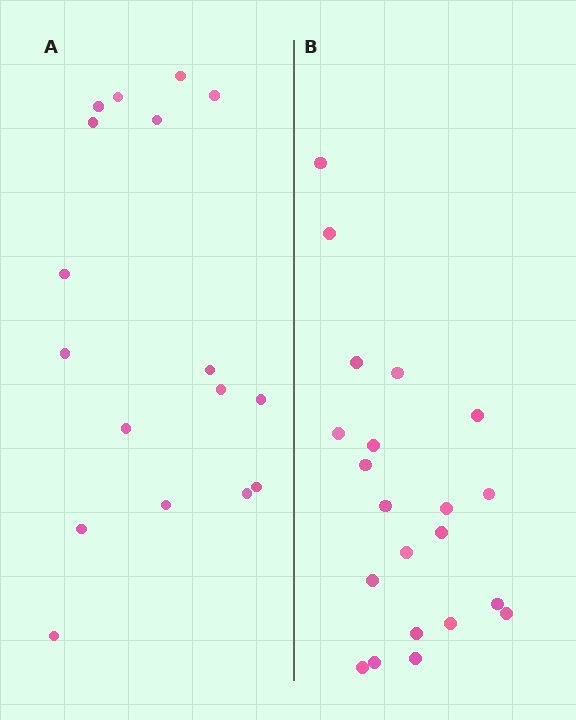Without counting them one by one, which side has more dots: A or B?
Region B (the right region) has more dots.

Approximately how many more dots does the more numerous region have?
Region B has about 4 more dots than region A.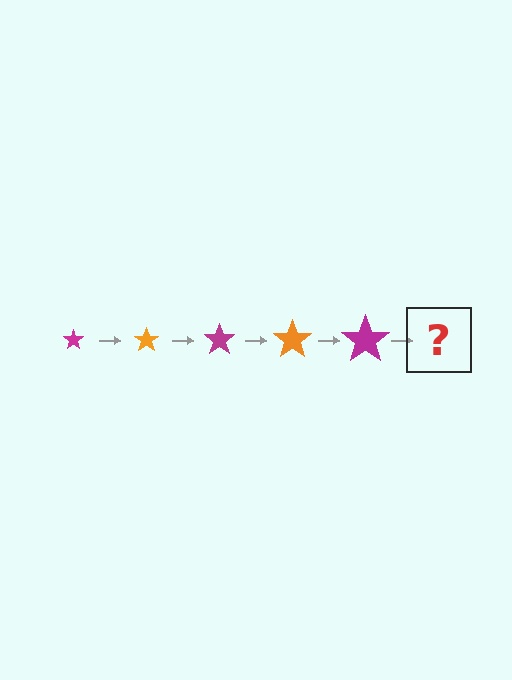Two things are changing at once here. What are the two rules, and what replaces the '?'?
The two rules are that the star grows larger each step and the color cycles through magenta and orange. The '?' should be an orange star, larger than the previous one.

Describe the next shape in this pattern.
It should be an orange star, larger than the previous one.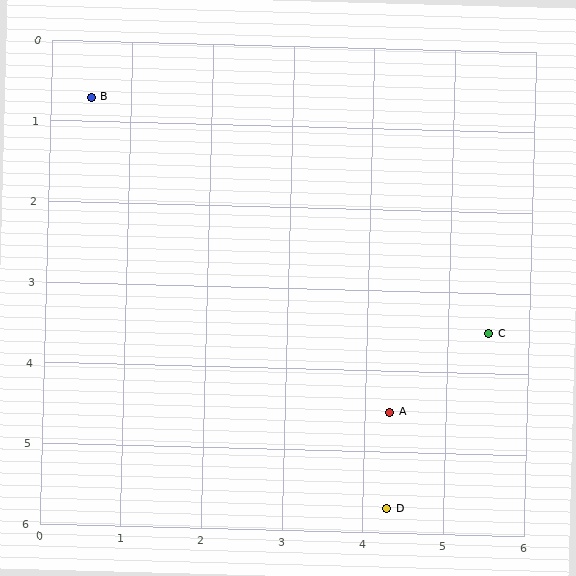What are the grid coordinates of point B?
Point B is at approximately (0.5, 0.7).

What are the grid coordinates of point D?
Point D is at approximately (4.3, 5.7).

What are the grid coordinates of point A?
Point A is at approximately (4.3, 4.5).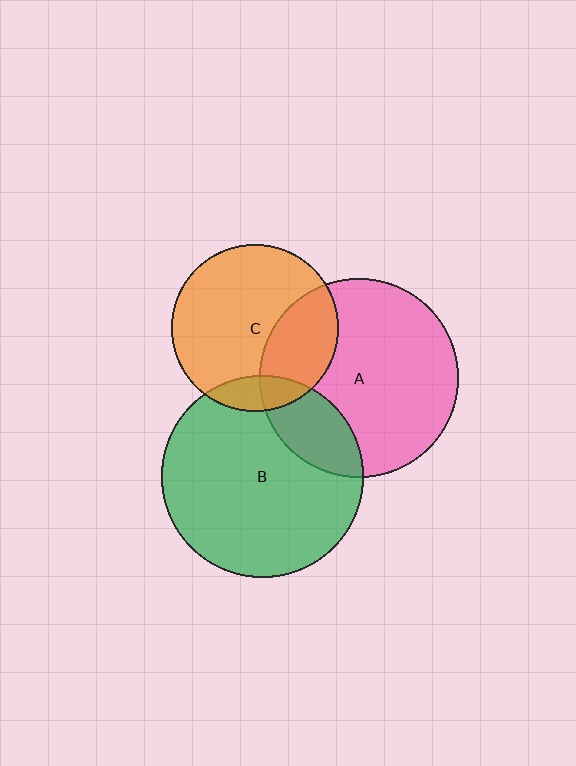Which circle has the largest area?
Circle B (green).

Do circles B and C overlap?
Yes.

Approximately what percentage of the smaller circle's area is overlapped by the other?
Approximately 10%.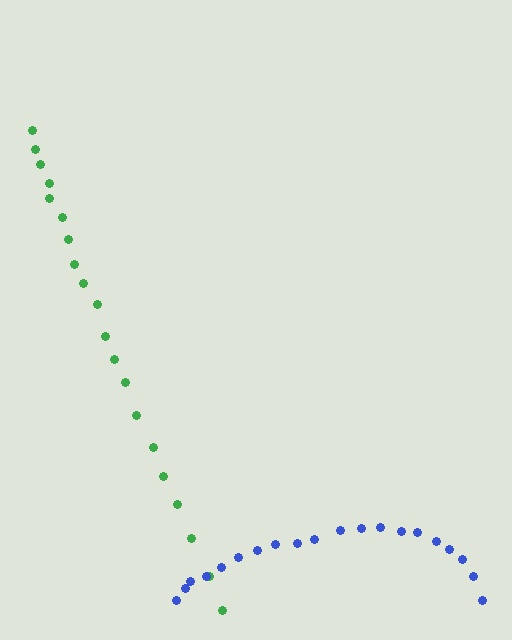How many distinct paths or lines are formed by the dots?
There are 2 distinct paths.